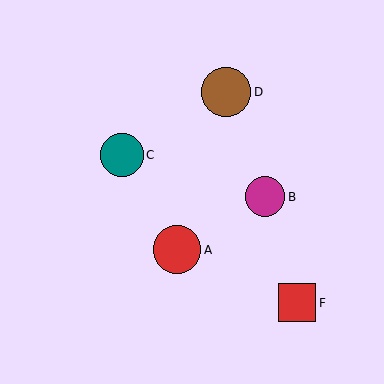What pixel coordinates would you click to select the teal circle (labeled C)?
Click at (122, 155) to select the teal circle C.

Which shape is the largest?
The brown circle (labeled D) is the largest.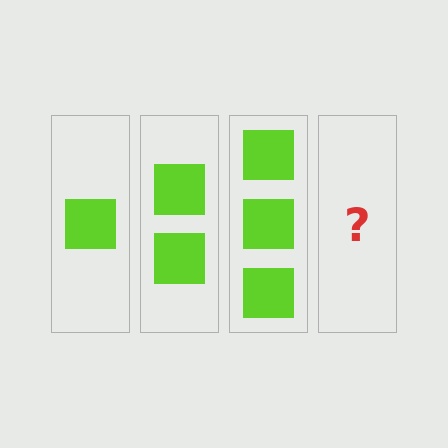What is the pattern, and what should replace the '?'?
The pattern is that each step adds one more square. The '?' should be 4 squares.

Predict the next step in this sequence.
The next step is 4 squares.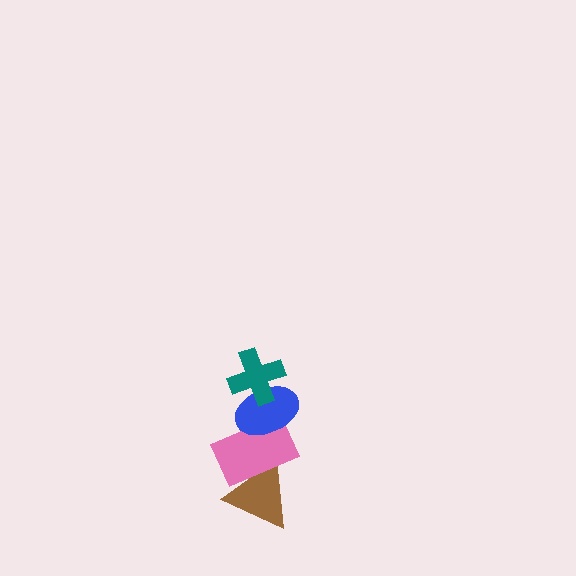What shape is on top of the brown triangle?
The pink rectangle is on top of the brown triangle.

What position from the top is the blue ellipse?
The blue ellipse is 2nd from the top.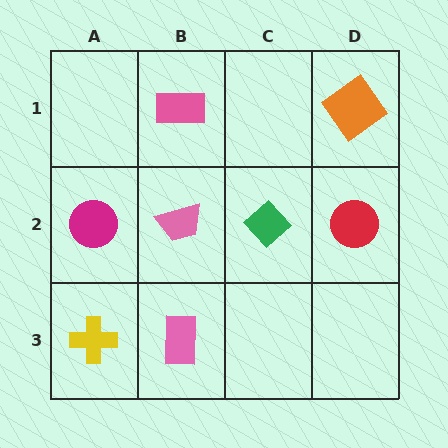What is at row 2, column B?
A pink trapezoid.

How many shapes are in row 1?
2 shapes.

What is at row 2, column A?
A magenta circle.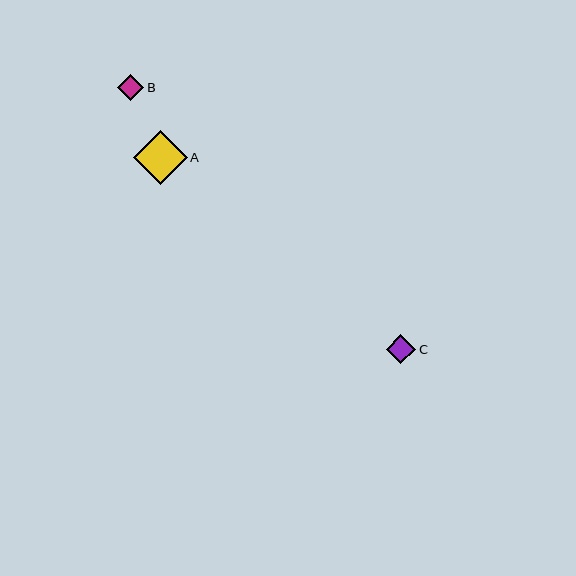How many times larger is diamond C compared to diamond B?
Diamond C is approximately 1.1 times the size of diamond B.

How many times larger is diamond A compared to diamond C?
Diamond A is approximately 1.8 times the size of diamond C.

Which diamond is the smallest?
Diamond B is the smallest with a size of approximately 26 pixels.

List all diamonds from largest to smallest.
From largest to smallest: A, C, B.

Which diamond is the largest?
Diamond A is the largest with a size of approximately 53 pixels.